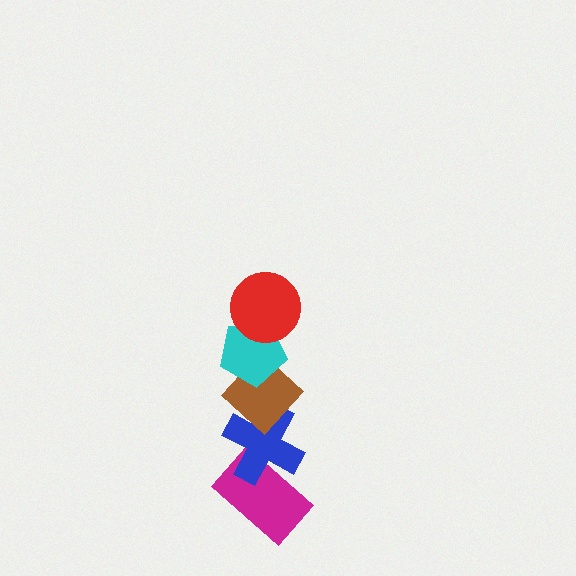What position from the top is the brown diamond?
The brown diamond is 3rd from the top.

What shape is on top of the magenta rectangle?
The blue cross is on top of the magenta rectangle.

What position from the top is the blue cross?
The blue cross is 4th from the top.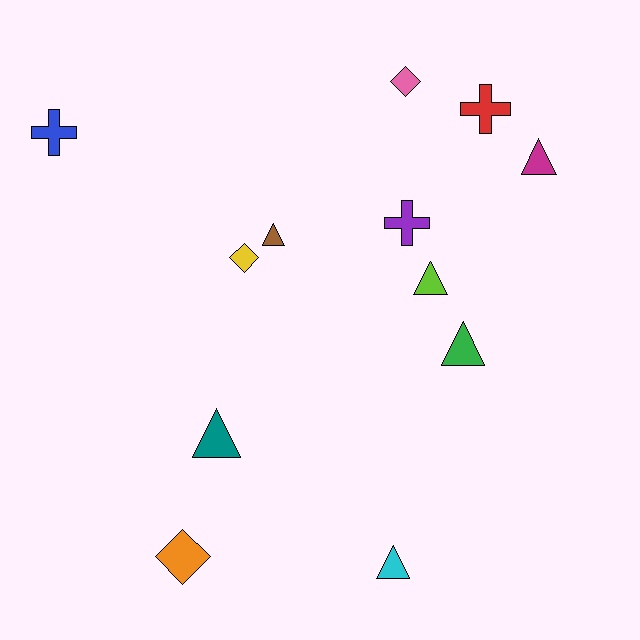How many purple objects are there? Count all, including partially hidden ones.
There is 1 purple object.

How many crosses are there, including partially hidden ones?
There are 3 crosses.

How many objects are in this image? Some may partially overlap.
There are 12 objects.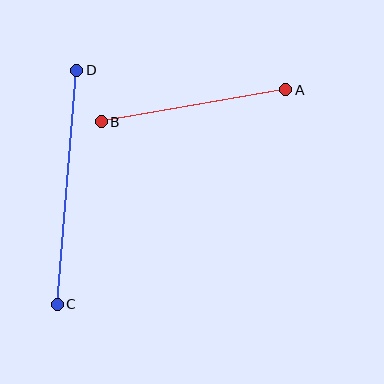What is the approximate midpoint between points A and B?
The midpoint is at approximately (194, 106) pixels.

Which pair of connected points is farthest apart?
Points C and D are farthest apart.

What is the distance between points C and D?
The distance is approximately 235 pixels.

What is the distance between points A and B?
The distance is approximately 187 pixels.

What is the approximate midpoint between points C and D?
The midpoint is at approximately (67, 187) pixels.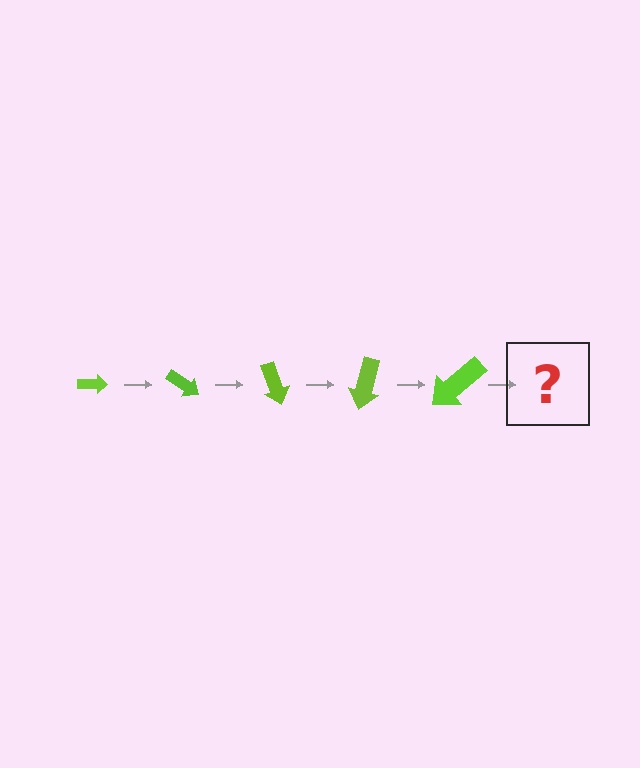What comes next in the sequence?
The next element should be an arrow, larger than the previous one and rotated 175 degrees from the start.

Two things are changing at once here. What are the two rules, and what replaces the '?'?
The two rules are that the arrow grows larger each step and it rotates 35 degrees each step. The '?' should be an arrow, larger than the previous one and rotated 175 degrees from the start.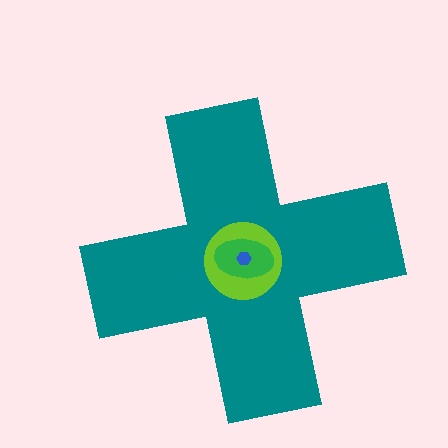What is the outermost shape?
The teal cross.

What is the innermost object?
The blue hexagon.